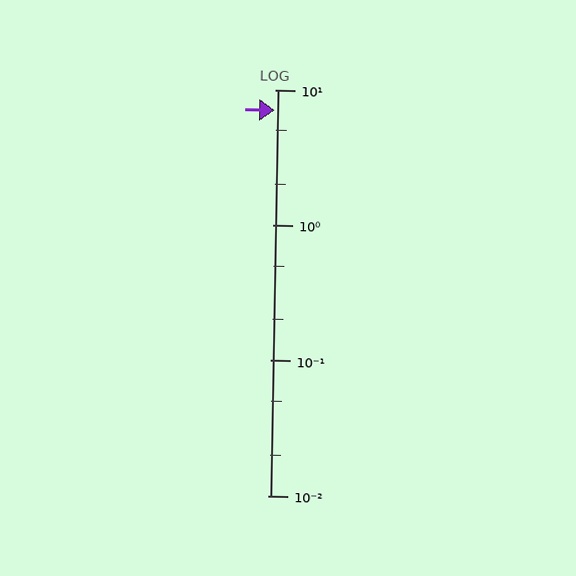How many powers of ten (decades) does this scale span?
The scale spans 3 decades, from 0.01 to 10.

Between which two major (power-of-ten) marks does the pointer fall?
The pointer is between 1 and 10.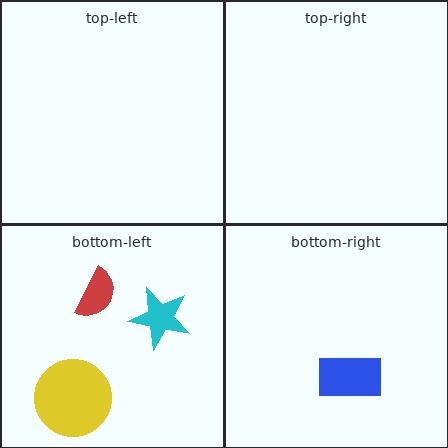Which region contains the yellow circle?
The bottom-left region.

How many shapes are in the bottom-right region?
1.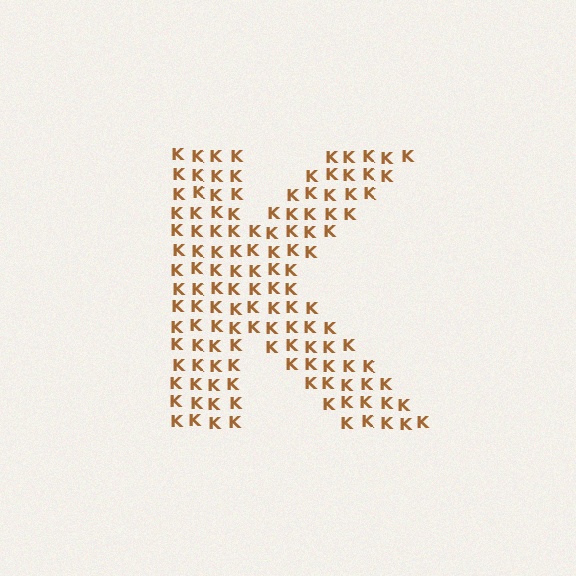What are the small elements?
The small elements are letter K's.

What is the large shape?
The large shape is the letter K.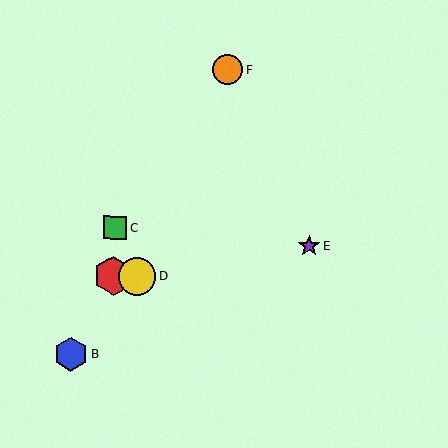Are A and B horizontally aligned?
No, A is at y≈276 and B is at y≈355.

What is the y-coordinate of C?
Object C is at y≈228.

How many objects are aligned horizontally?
2 objects (A, D) are aligned horizontally.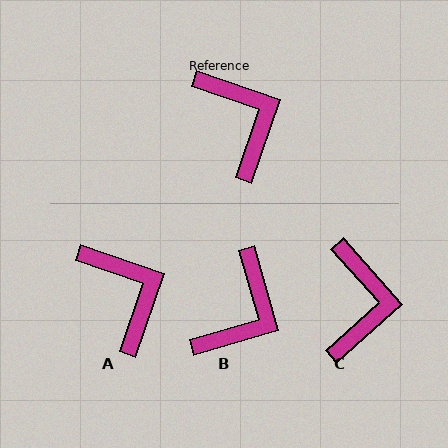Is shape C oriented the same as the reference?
No, it is off by about 29 degrees.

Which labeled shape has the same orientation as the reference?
A.